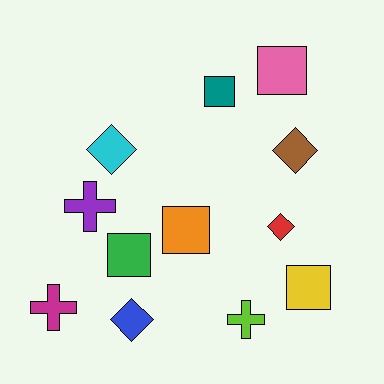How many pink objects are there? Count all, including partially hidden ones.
There is 1 pink object.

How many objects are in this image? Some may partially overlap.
There are 12 objects.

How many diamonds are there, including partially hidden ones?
There are 4 diamonds.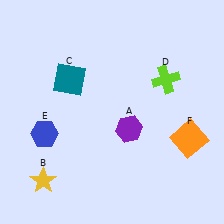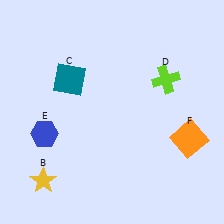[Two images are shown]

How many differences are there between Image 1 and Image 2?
There is 1 difference between the two images.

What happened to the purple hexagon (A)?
The purple hexagon (A) was removed in Image 2. It was in the bottom-right area of Image 1.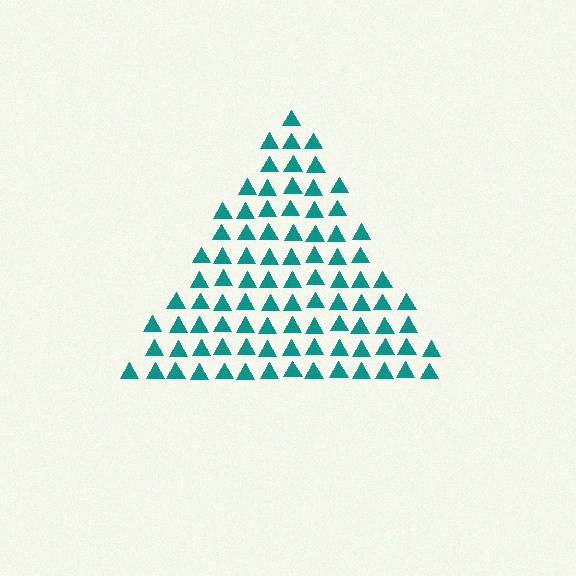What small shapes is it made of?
It is made of small triangles.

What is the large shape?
The large shape is a triangle.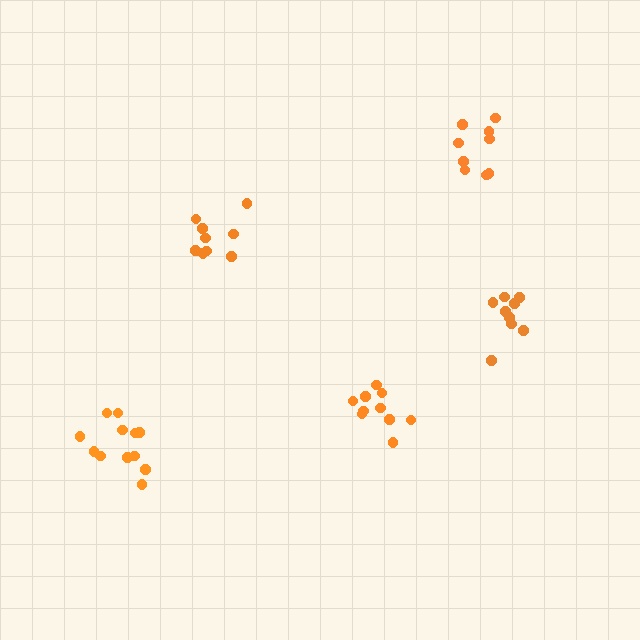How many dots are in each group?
Group 1: 12 dots, Group 2: 9 dots, Group 3: 10 dots, Group 4: 9 dots, Group 5: 10 dots (50 total).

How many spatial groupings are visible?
There are 5 spatial groupings.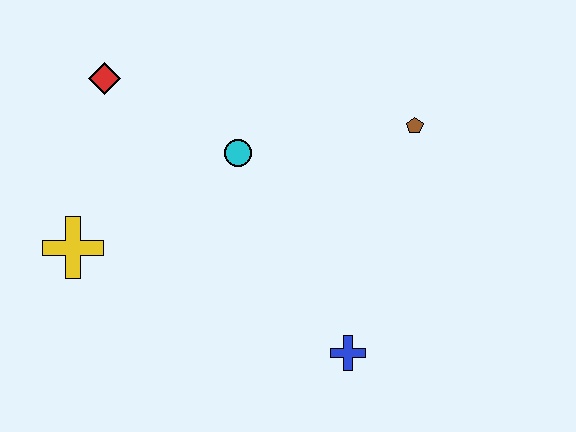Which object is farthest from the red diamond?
The blue cross is farthest from the red diamond.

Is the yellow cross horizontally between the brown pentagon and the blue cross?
No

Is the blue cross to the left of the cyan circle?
No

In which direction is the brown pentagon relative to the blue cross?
The brown pentagon is above the blue cross.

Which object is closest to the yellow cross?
The red diamond is closest to the yellow cross.